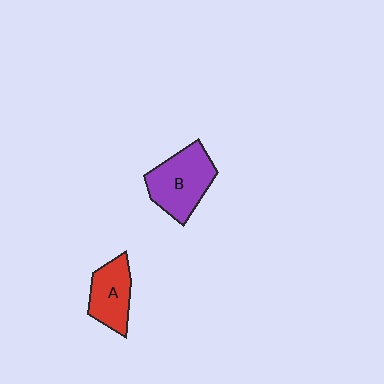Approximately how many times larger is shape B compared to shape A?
Approximately 1.4 times.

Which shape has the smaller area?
Shape A (red).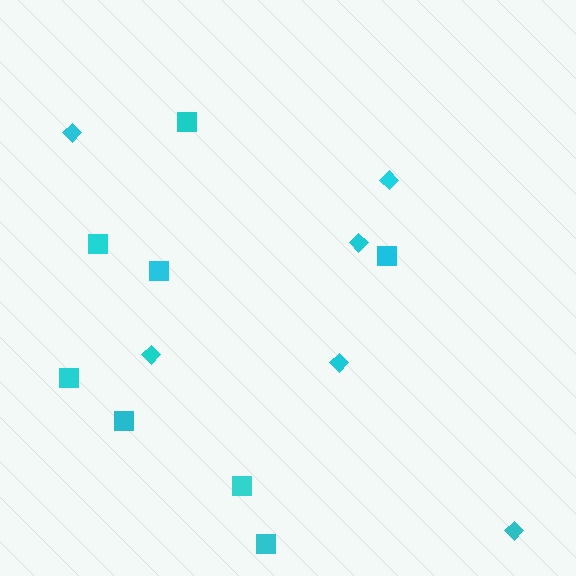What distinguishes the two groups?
There are 2 groups: one group of diamonds (6) and one group of squares (8).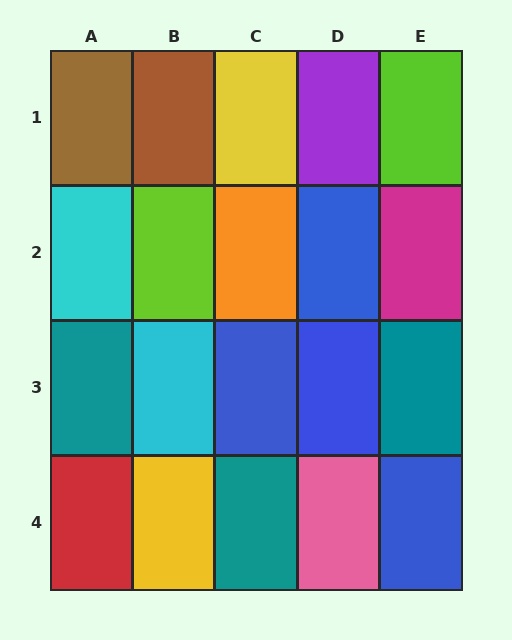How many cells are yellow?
2 cells are yellow.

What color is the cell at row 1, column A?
Brown.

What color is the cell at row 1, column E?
Lime.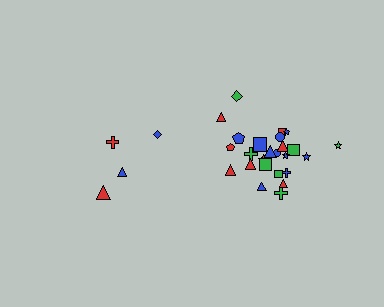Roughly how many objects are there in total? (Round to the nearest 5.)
Roughly 30 objects in total.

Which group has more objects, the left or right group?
The right group.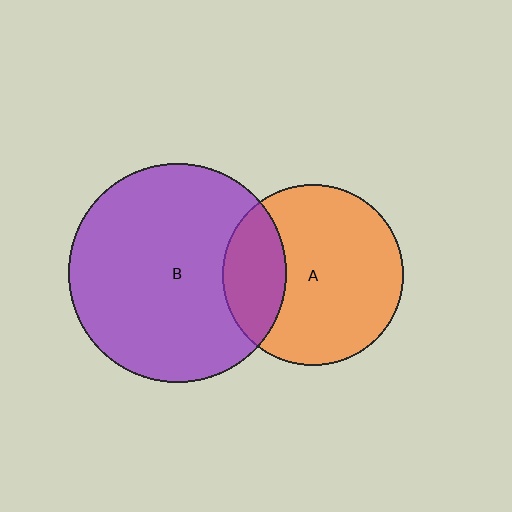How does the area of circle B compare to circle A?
Approximately 1.5 times.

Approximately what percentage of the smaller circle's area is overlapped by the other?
Approximately 25%.